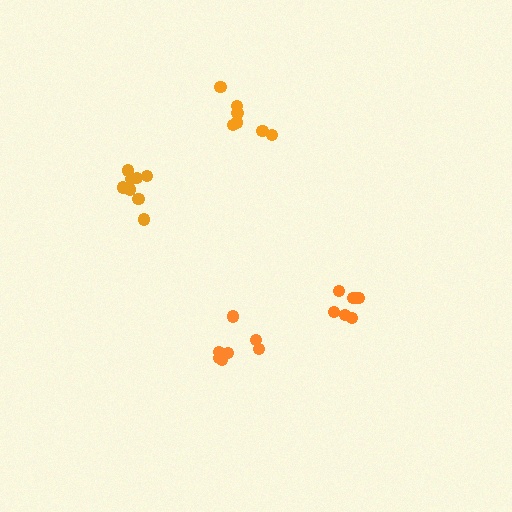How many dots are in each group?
Group 1: 7 dots, Group 2: 7 dots, Group 3: 8 dots, Group 4: 7 dots (29 total).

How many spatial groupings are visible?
There are 4 spatial groupings.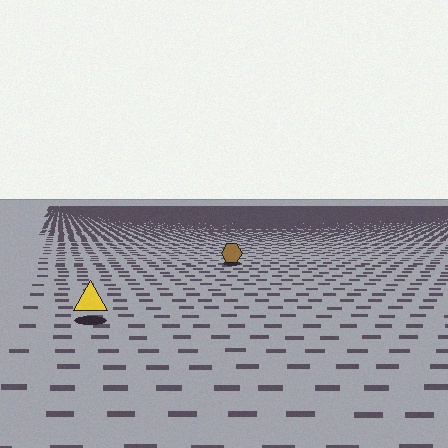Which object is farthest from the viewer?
The brown hexagon is farthest from the viewer. It appears smaller and the ground texture around it is denser.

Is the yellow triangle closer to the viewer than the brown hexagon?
Yes. The yellow triangle is closer — you can tell from the texture gradient: the ground texture is coarser near it.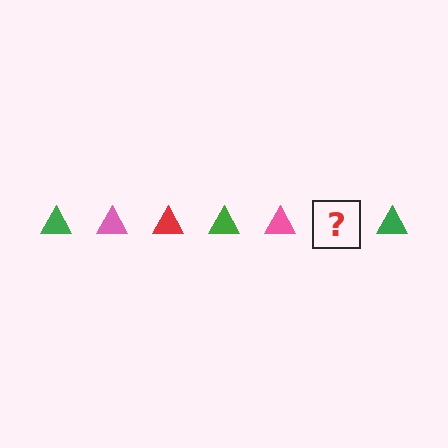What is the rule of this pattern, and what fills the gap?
The rule is that the pattern cycles through green, pink, red triangles. The gap should be filled with a red triangle.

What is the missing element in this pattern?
The missing element is a red triangle.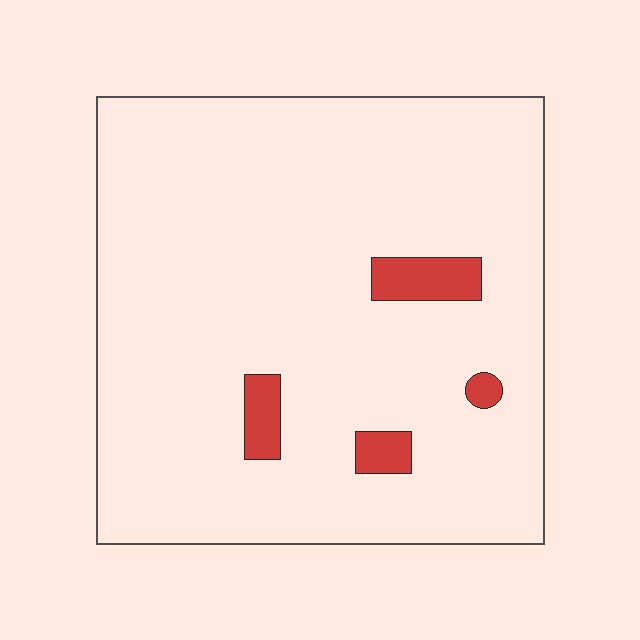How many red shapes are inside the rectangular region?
4.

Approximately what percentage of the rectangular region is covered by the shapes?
Approximately 5%.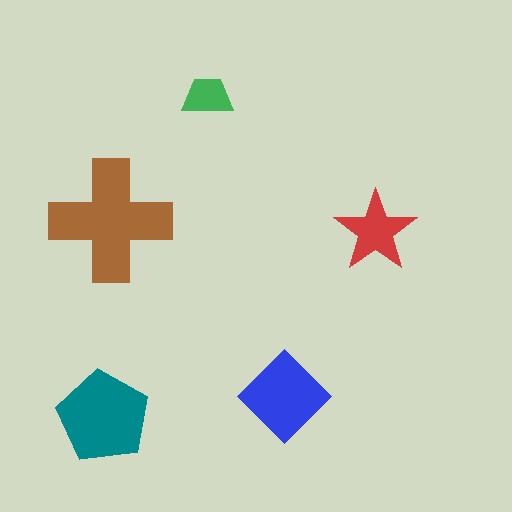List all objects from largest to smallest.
The brown cross, the teal pentagon, the blue diamond, the red star, the green trapezoid.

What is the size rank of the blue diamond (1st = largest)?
3rd.